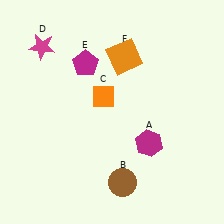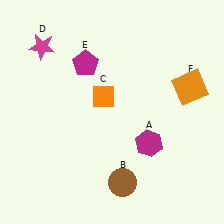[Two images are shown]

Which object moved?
The orange square (F) moved right.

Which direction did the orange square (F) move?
The orange square (F) moved right.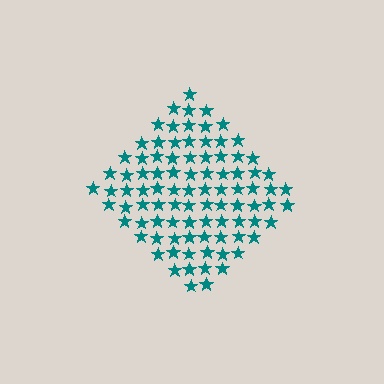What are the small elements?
The small elements are stars.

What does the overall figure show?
The overall figure shows a diamond.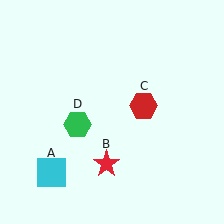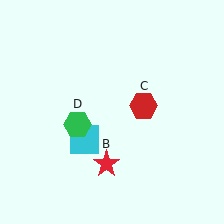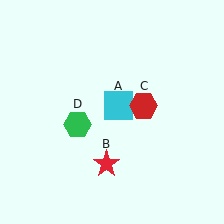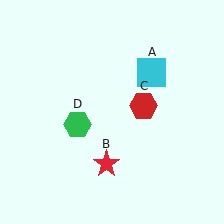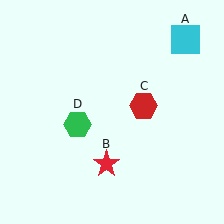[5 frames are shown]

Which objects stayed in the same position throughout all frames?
Red star (object B) and red hexagon (object C) and green hexagon (object D) remained stationary.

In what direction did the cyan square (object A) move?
The cyan square (object A) moved up and to the right.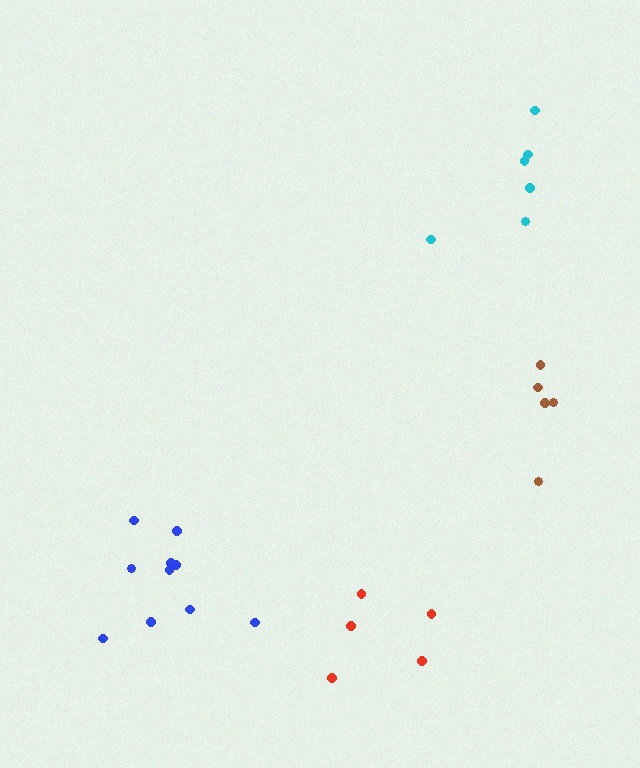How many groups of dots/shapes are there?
There are 4 groups.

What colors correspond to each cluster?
The clusters are colored: red, cyan, blue, brown.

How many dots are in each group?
Group 1: 5 dots, Group 2: 6 dots, Group 3: 10 dots, Group 4: 5 dots (26 total).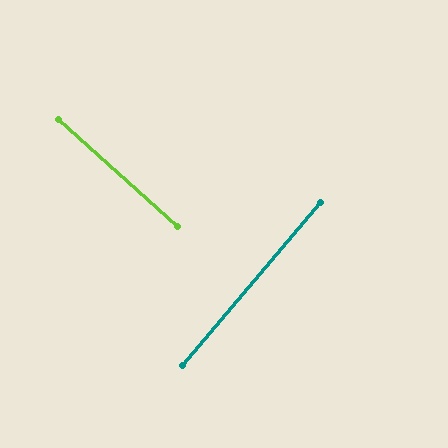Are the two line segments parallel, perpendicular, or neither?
Perpendicular — they meet at approximately 89°.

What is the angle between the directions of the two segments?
Approximately 89 degrees.